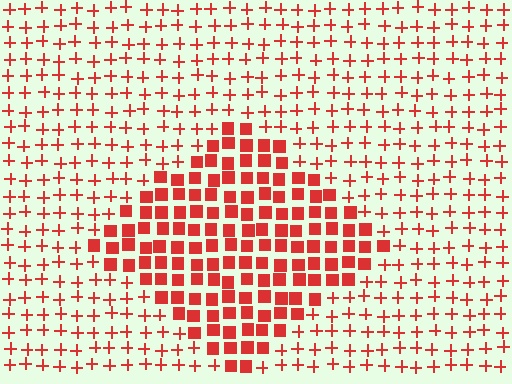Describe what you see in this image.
The image is filled with small red elements arranged in a uniform grid. A diamond-shaped region contains squares, while the surrounding area contains plus signs. The boundary is defined purely by the change in element shape.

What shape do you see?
I see a diamond.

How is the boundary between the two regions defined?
The boundary is defined by a change in element shape: squares inside vs. plus signs outside. All elements share the same color and spacing.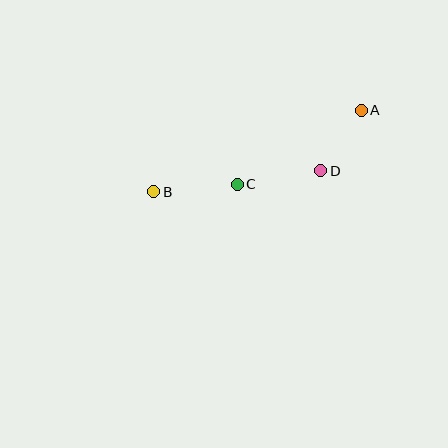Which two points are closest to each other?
Points A and D are closest to each other.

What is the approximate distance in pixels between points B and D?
The distance between B and D is approximately 168 pixels.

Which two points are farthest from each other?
Points A and B are farthest from each other.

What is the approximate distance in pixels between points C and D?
The distance between C and D is approximately 85 pixels.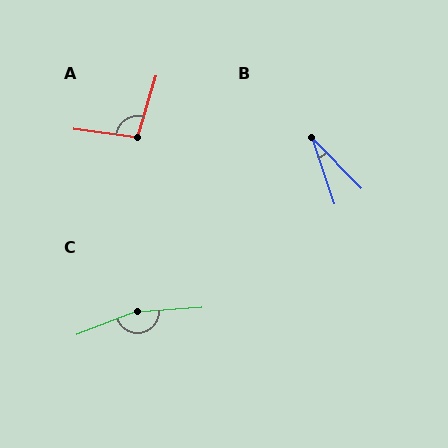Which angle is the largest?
C, at approximately 163 degrees.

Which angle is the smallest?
B, at approximately 26 degrees.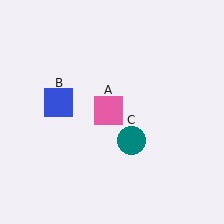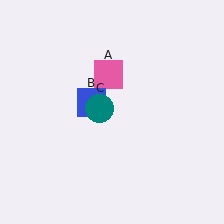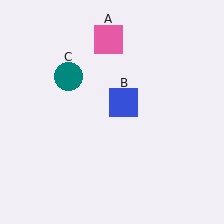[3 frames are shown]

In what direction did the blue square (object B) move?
The blue square (object B) moved right.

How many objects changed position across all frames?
3 objects changed position: pink square (object A), blue square (object B), teal circle (object C).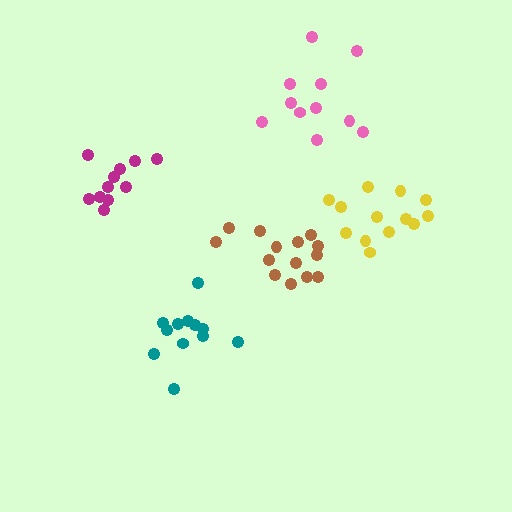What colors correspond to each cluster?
The clusters are colored: brown, magenta, teal, pink, yellow.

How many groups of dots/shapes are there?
There are 5 groups.